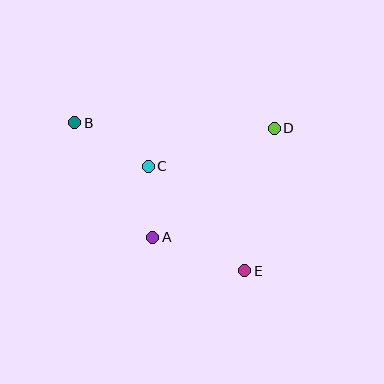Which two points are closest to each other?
Points A and C are closest to each other.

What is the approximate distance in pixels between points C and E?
The distance between C and E is approximately 142 pixels.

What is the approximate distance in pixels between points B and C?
The distance between B and C is approximately 86 pixels.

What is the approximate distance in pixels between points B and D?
The distance between B and D is approximately 199 pixels.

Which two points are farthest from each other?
Points B and E are farthest from each other.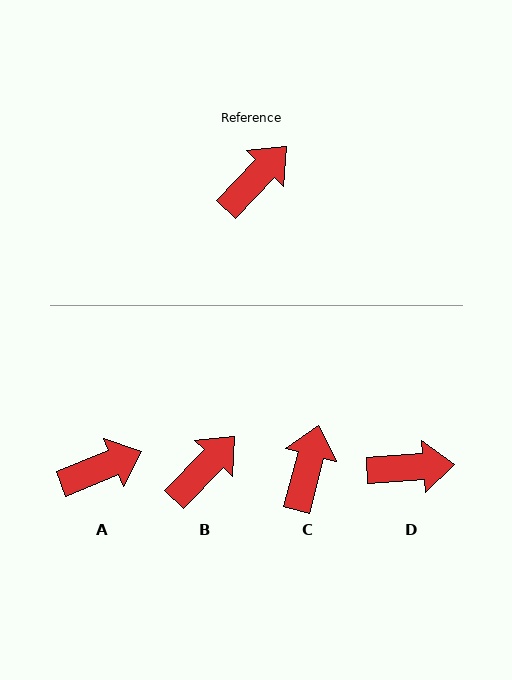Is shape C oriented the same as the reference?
No, it is off by about 29 degrees.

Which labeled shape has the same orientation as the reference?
B.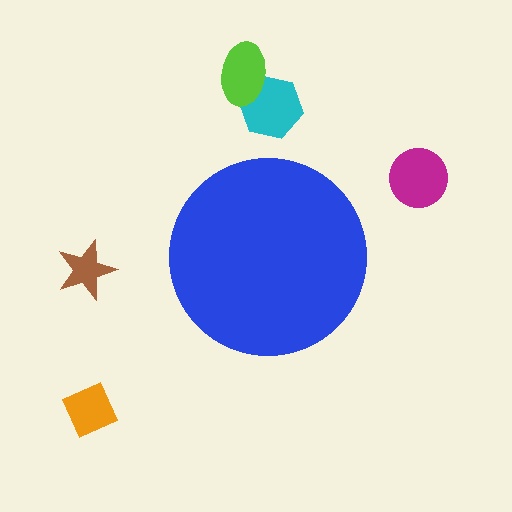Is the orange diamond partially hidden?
No, the orange diamond is fully visible.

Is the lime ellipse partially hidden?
No, the lime ellipse is fully visible.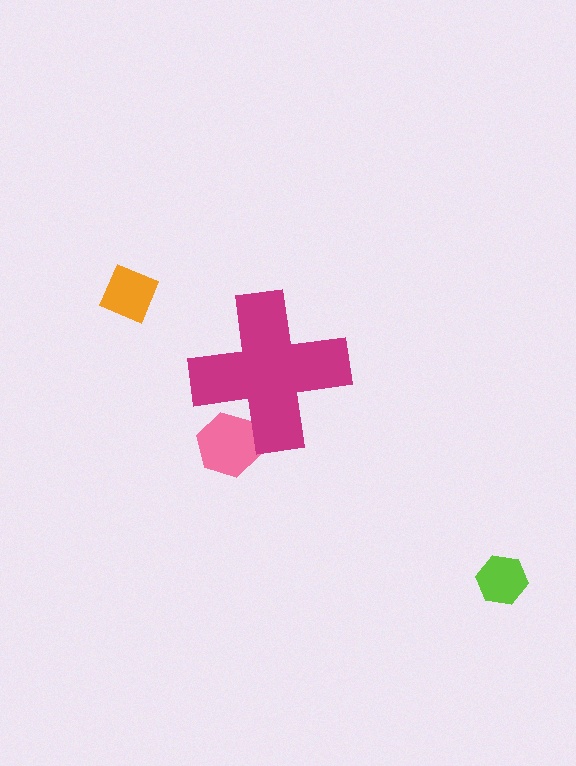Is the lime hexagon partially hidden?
No, the lime hexagon is fully visible.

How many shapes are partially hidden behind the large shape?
1 shape is partially hidden.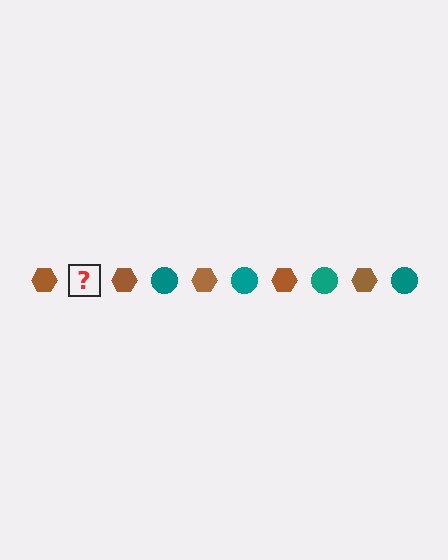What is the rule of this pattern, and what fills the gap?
The rule is that the pattern alternates between brown hexagon and teal circle. The gap should be filled with a teal circle.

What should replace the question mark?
The question mark should be replaced with a teal circle.